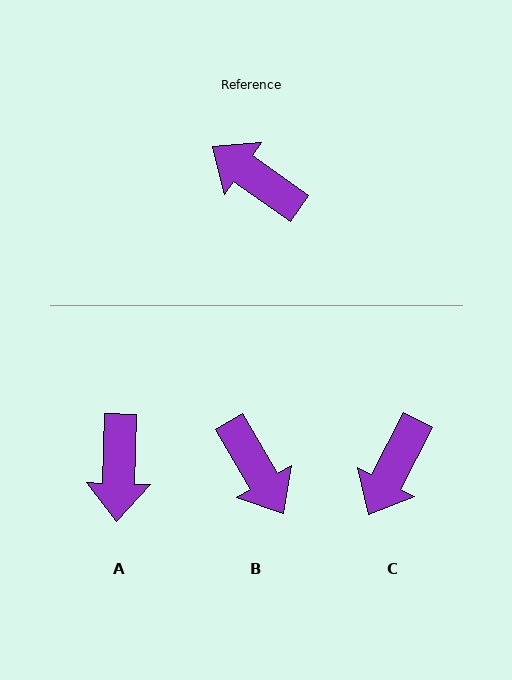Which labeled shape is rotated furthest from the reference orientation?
B, about 156 degrees away.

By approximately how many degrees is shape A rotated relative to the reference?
Approximately 123 degrees counter-clockwise.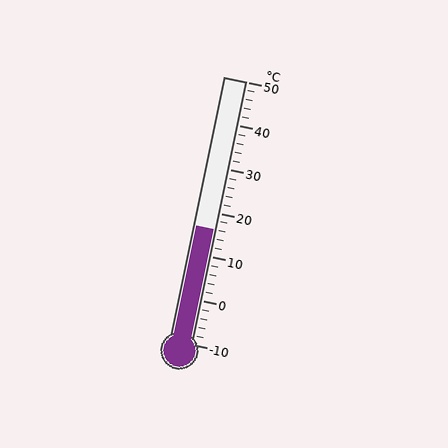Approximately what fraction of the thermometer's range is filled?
The thermometer is filled to approximately 45% of its range.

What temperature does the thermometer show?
The thermometer shows approximately 16°C.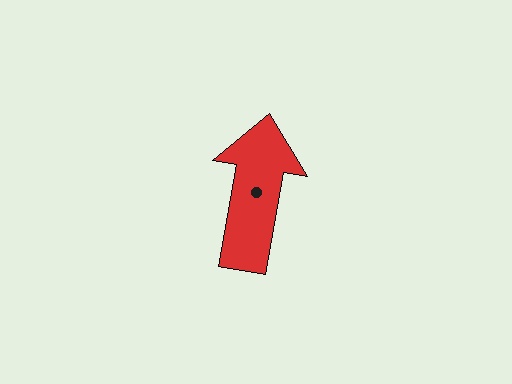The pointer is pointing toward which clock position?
Roughly 12 o'clock.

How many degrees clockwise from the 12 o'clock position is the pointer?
Approximately 10 degrees.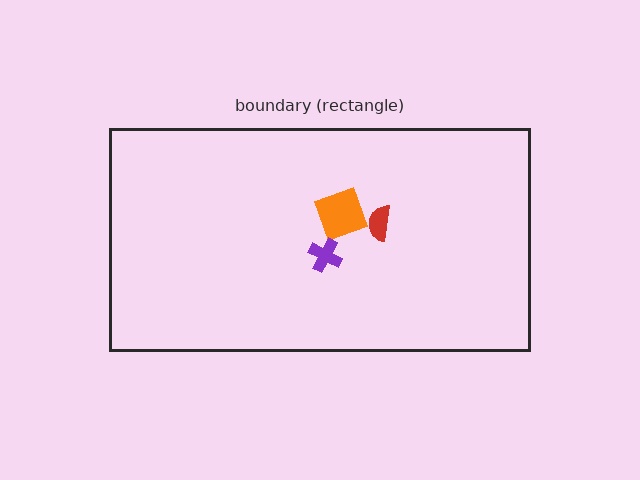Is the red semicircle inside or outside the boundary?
Inside.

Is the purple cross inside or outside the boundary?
Inside.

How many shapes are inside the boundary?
3 inside, 0 outside.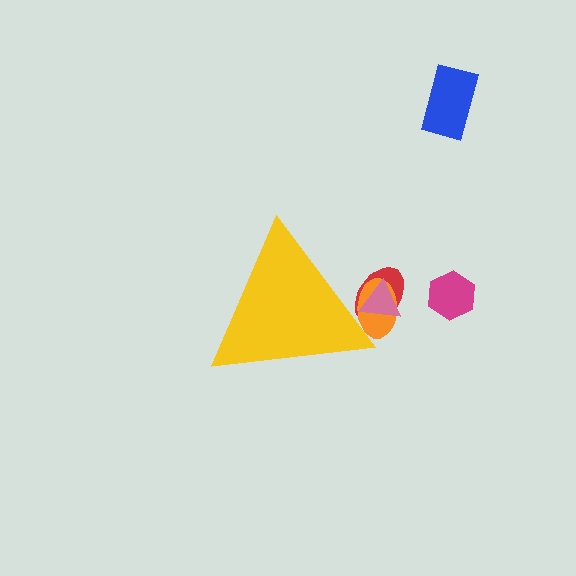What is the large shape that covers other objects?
A yellow triangle.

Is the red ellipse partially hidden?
Yes, the red ellipse is partially hidden behind the yellow triangle.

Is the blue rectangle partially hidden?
No, the blue rectangle is fully visible.